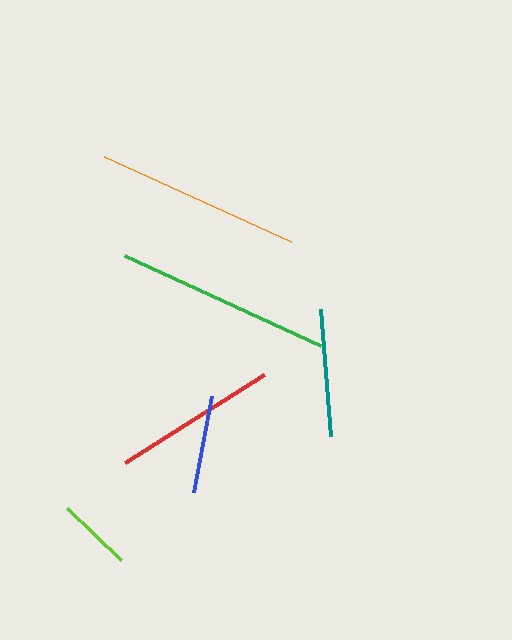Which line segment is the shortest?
The lime line is the shortest at approximately 76 pixels.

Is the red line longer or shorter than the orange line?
The orange line is longer than the red line.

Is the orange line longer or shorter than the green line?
The green line is longer than the orange line.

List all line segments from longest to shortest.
From longest to shortest: green, orange, red, teal, blue, lime.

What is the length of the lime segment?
The lime segment is approximately 76 pixels long.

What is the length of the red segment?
The red segment is approximately 164 pixels long.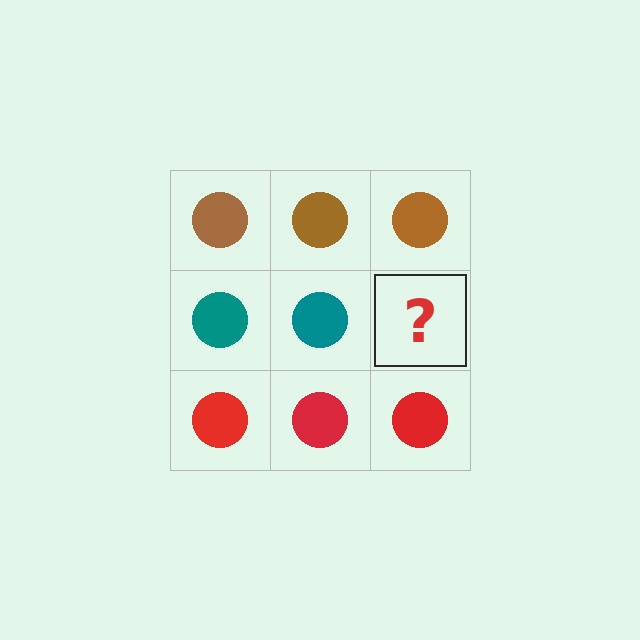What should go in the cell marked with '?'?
The missing cell should contain a teal circle.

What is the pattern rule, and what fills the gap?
The rule is that each row has a consistent color. The gap should be filled with a teal circle.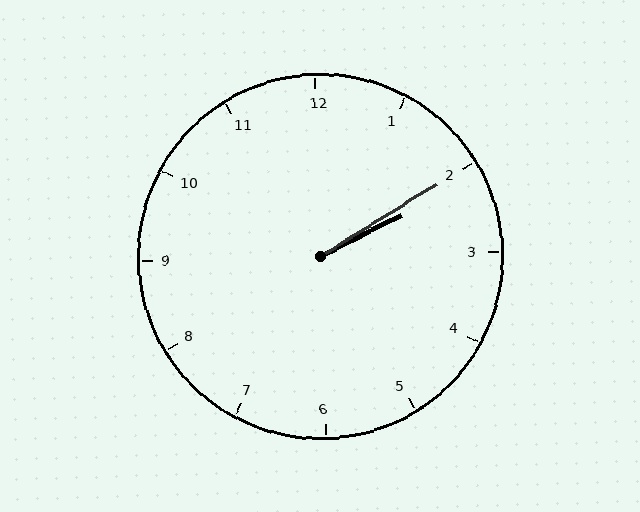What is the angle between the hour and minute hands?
Approximately 5 degrees.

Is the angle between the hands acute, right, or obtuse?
It is acute.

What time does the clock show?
2:10.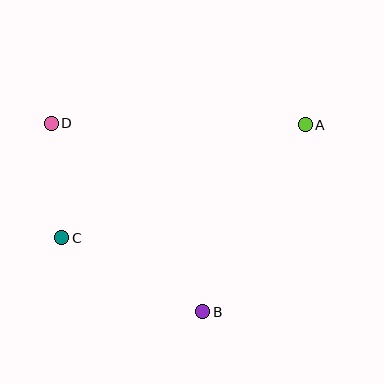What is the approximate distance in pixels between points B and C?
The distance between B and C is approximately 159 pixels.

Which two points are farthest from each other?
Points A and C are farthest from each other.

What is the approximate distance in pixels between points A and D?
The distance between A and D is approximately 254 pixels.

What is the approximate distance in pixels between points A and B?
The distance between A and B is approximately 213 pixels.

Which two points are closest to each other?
Points C and D are closest to each other.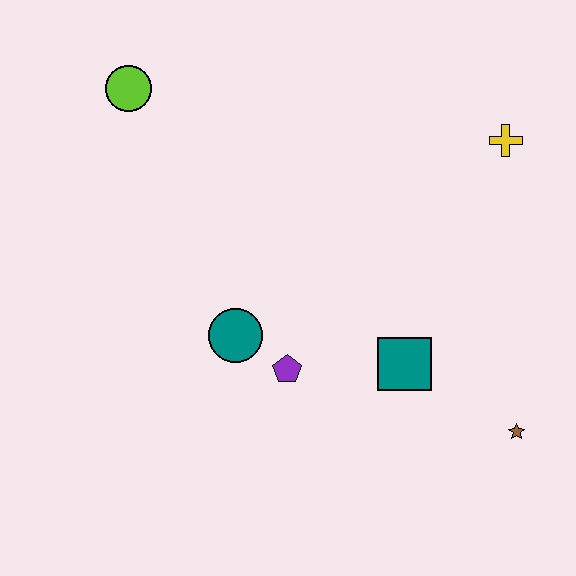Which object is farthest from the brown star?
The lime circle is farthest from the brown star.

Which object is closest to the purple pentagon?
The teal circle is closest to the purple pentagon.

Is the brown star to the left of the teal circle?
No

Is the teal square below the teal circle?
Yes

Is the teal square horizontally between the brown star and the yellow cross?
No